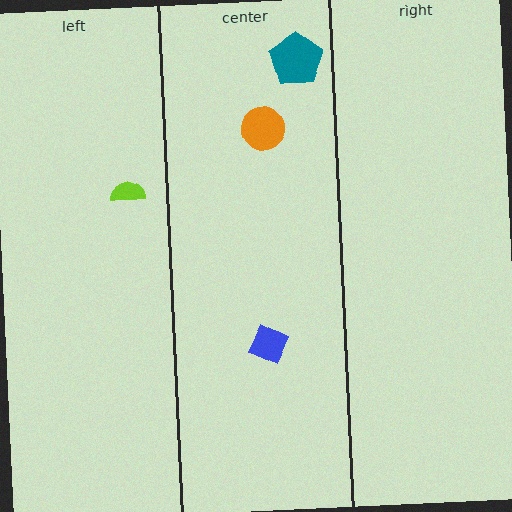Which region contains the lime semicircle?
The left region.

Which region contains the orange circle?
The center region.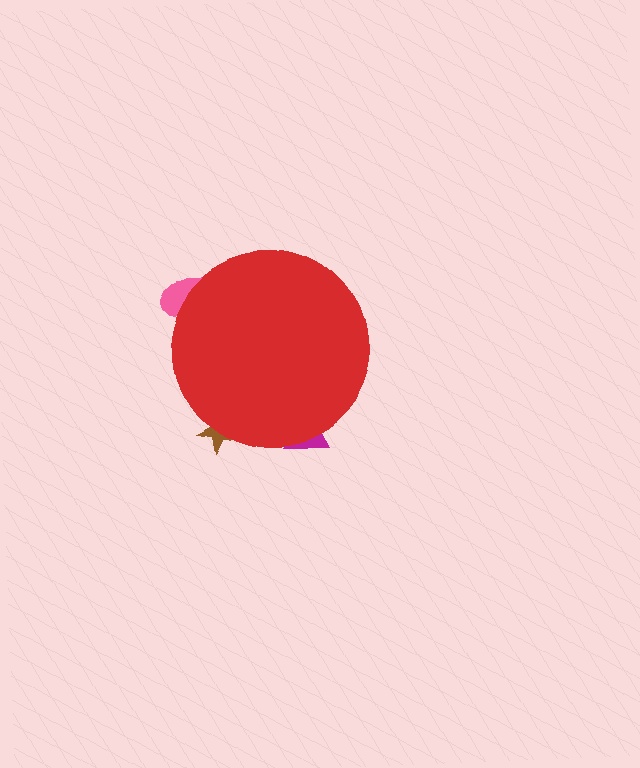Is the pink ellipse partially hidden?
Yes, the pink ellipse is partially hidden behind the red circle.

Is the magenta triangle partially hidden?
Yes, the magenta triangle is partially hidden behind the red circle.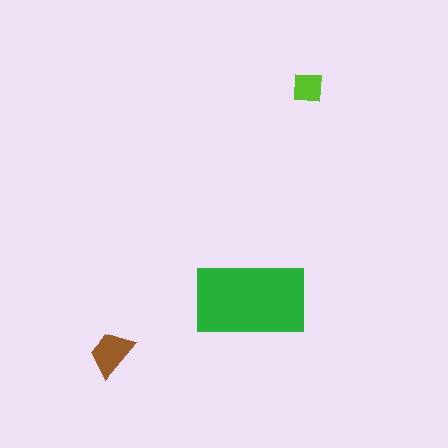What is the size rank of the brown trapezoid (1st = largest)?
2nd.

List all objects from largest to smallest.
The green rectangle, the brown trapezoid, the lime square.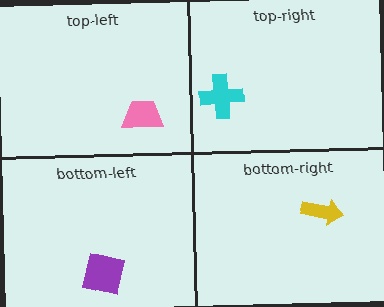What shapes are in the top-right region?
The cyan cross.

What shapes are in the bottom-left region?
The purple square.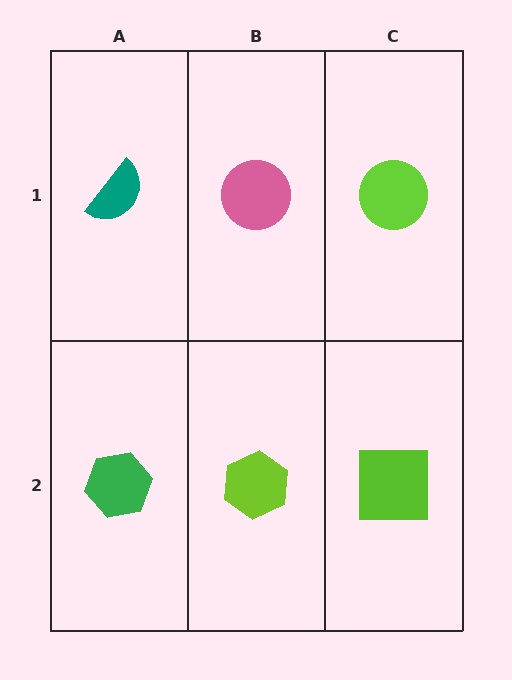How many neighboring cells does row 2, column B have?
3.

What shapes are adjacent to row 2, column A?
A teal semicircle (row 1, column A), a lime hexagon (row 2, column B).